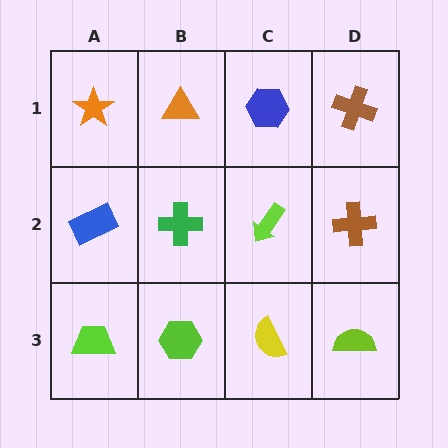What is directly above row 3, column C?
A lime arrow.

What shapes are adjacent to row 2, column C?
A blue hexagon (row 1, column C), a yellow semicircle (row 3, column C), a green cross (row 2, column B), a brown cross (row 2, column D).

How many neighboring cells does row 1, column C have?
3.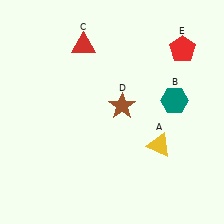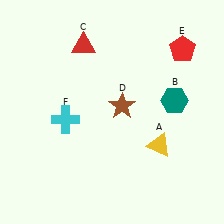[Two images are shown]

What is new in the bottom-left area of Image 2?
A cyan cross (F) was added in the bottom-left area of Image 2.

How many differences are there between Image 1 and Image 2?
There is 1 difference between the two images.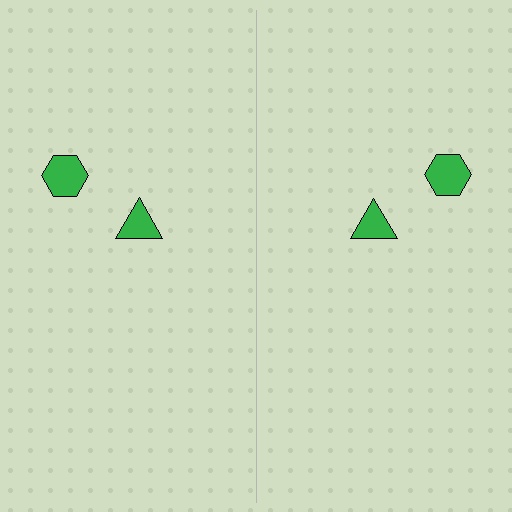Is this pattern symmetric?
Yes, this pattern has bilateral (reflection) symmetry.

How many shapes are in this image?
There are 4 shapes in this image.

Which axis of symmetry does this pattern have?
The pattern has a vertical axis of symmetry running through the center of the image.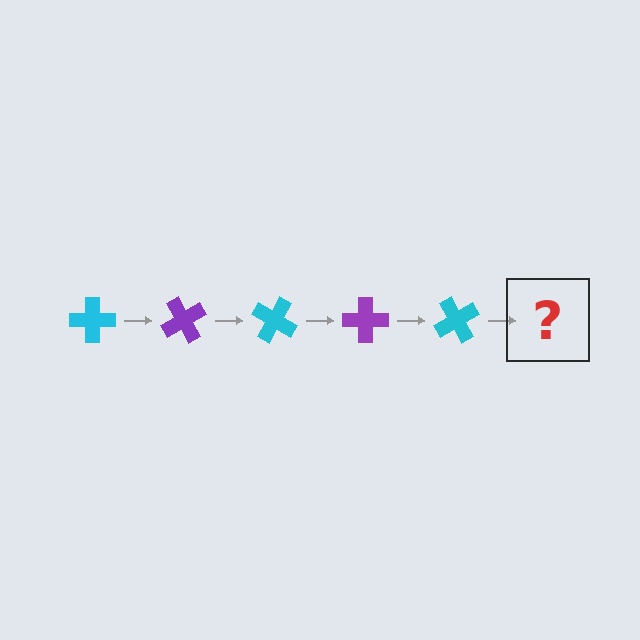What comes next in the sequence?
The next element should be a purple cross, rotated 300 degrees from the start.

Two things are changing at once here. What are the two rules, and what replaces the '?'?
The two rules are that it rotates 60 degrees each step and the color cycles through cyan and purple. The '?' should be a purple cross, rotated 300 degrees from the start.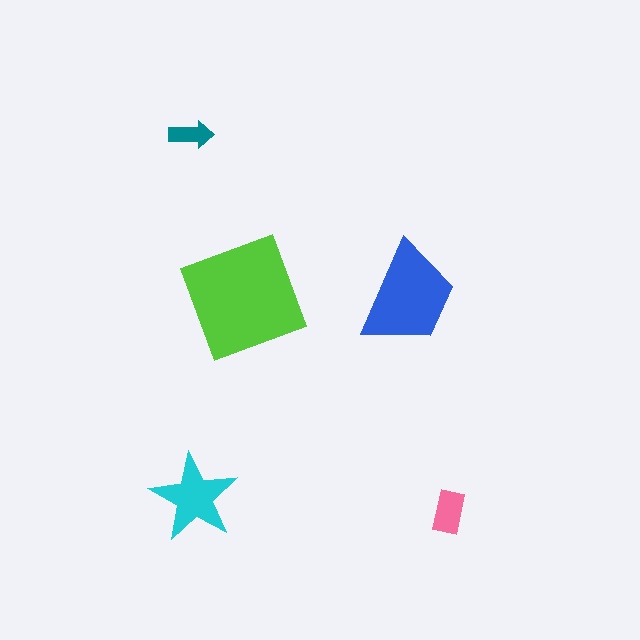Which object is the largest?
The lime square.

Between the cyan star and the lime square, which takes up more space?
The lime square.